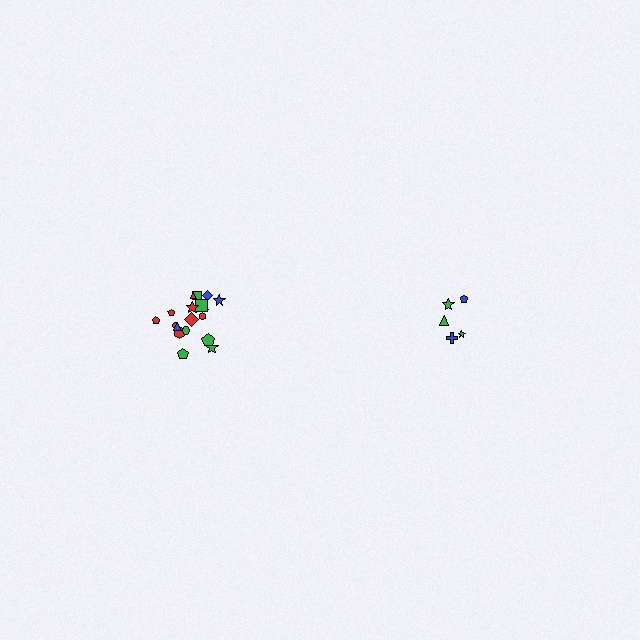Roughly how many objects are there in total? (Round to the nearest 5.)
Roughly 25 objects in total.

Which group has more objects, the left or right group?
The left group.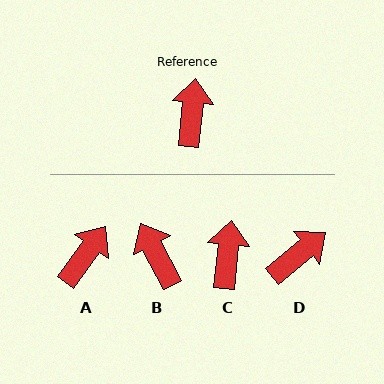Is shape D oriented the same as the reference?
No, it is off by about 45 degrees.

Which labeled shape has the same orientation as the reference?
C.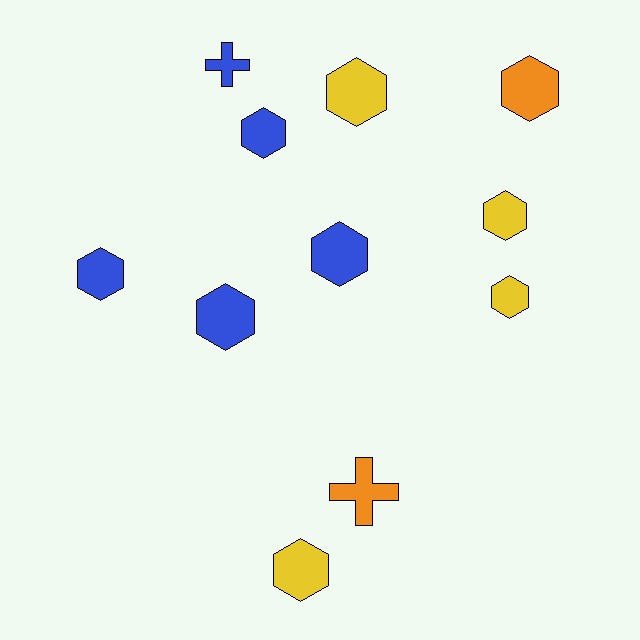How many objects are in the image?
There are 11 objects.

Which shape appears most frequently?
Hexagon, with 9 objects.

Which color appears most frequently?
Blue, with 5 objects.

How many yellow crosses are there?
There are no yellow crosses.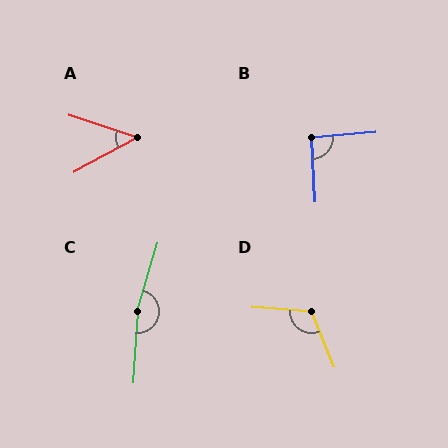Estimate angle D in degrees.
Approximately 116 degrees.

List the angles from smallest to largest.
A (47°), B (91°), D (116°), C (167°).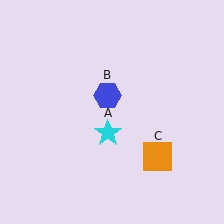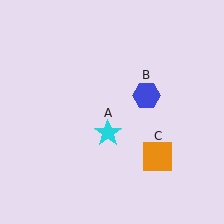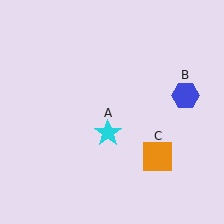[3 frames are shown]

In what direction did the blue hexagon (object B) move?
The blue hexagon (object B) moved right.